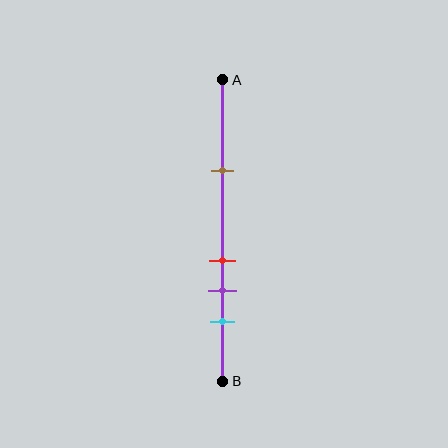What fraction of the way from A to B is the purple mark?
The purple mark is approximately 70% (0.7) of the way from A to B.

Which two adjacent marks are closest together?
The red and purple marks are the closest adjacent pair.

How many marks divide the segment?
There are 4 marks dividing the segment.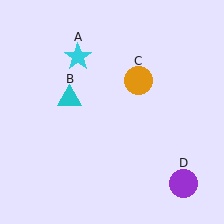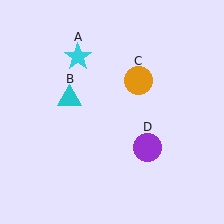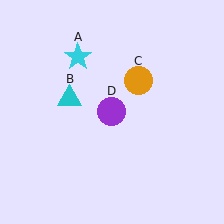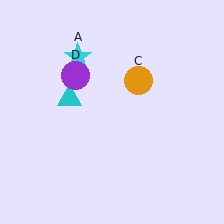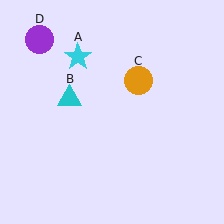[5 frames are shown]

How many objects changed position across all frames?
1 object changed position: purple circle (object D).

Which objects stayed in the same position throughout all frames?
Cyan star (object A) and cyan triangle (object B) and orange circle (object C) remained stationary.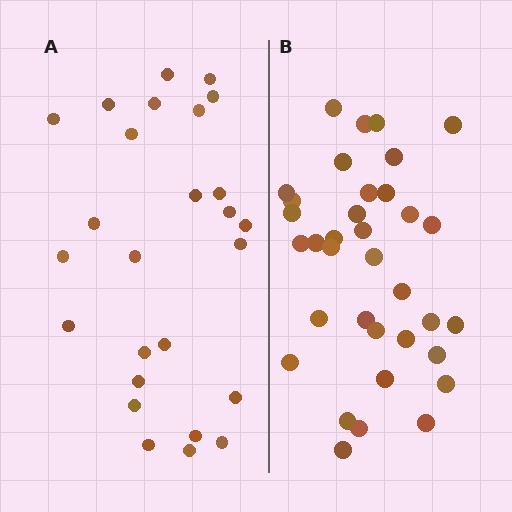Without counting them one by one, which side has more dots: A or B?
Region B (the right region) has more dots.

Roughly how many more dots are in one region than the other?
Region B has roughly 8 or so more dots than region A.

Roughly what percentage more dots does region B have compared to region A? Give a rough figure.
About 35% more.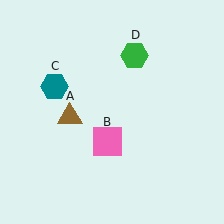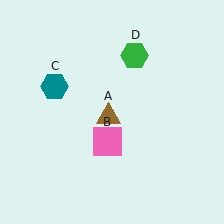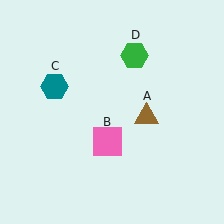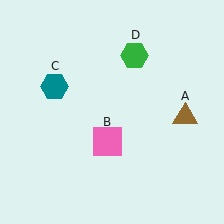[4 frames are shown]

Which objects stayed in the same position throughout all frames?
Pink square (object B) and teal hexagon (object C) and green hexagon (object D) remained stationary.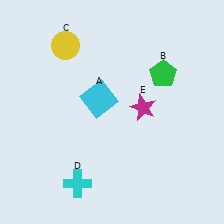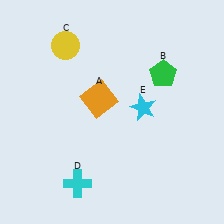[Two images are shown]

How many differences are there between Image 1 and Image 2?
There are 2 differences between the two images.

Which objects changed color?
A changed from cyan to orange. E changed from magenta to cyan.